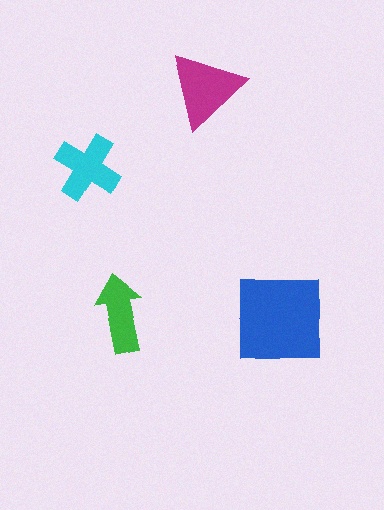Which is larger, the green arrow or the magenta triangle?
The magenta triangle.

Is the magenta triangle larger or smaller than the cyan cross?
Larger.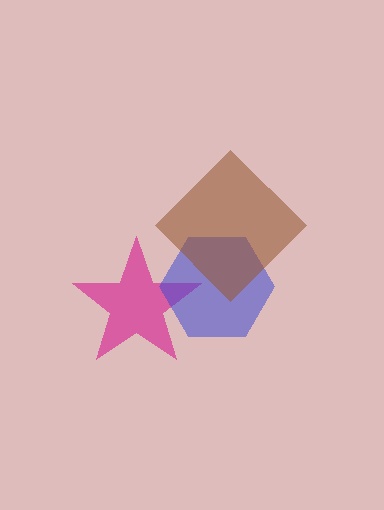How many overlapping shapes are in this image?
There are 3 overlapping shapes in the image.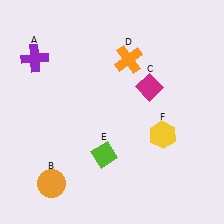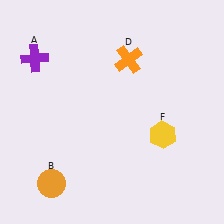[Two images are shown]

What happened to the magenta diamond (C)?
The magenta diamond (C) was removed in Image 2. It was in the top-right area of Image 1.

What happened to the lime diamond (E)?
The lime diamond (E) was removed in Image 2. It was in the bottom-left area of Image 1.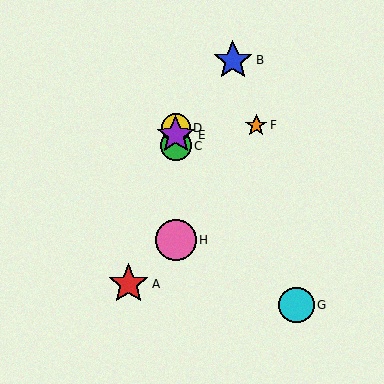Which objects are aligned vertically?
Objects C, D, E, H are aligned vertically.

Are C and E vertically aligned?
Yes, both are at x≈176.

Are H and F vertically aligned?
No, H is at x≈176 and F is at x≈256.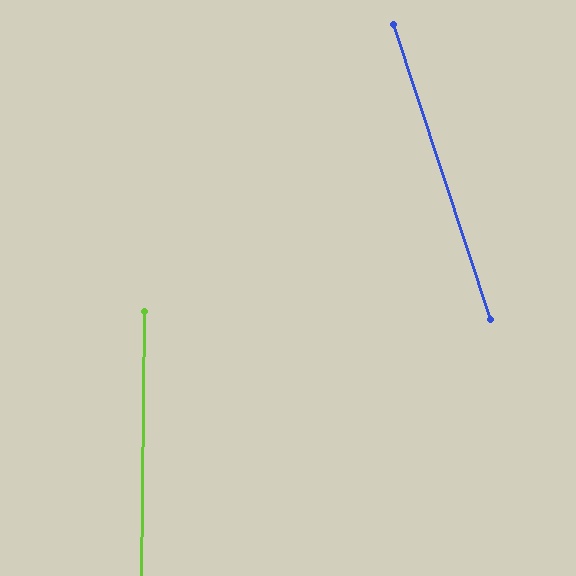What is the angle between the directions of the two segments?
Approximately 19 degrees.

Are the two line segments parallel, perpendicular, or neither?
Neither parallel nor perpendicular — they differ by about 19°.